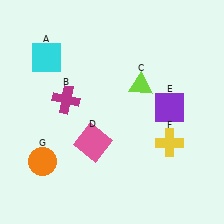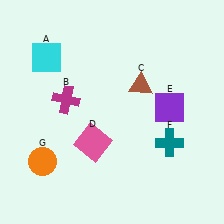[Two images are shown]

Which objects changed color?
C changed from lime to brown. F changed from yellow to teal.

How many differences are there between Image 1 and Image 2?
There are 2 differences between the two images.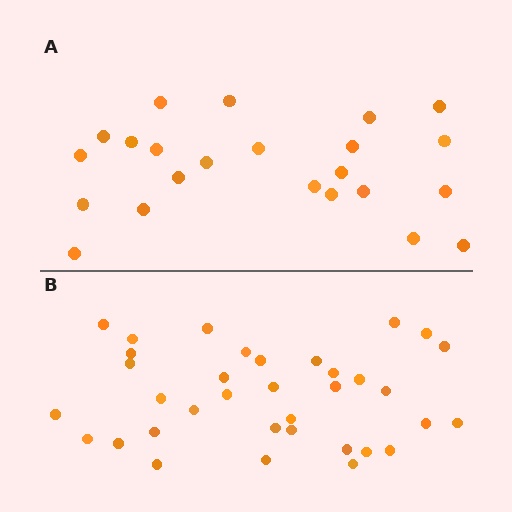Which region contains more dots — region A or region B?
Region B (the bottom region) has more dots.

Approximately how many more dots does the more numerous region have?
Region B has roughly 12 or so more dots than region A.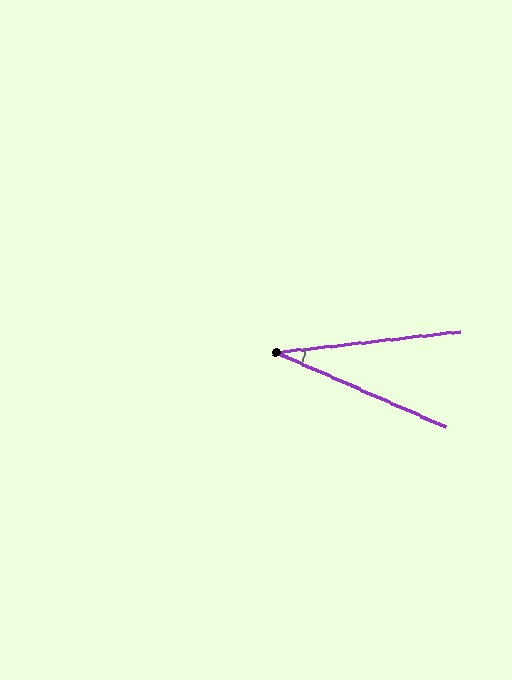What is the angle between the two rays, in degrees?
Approximately 30 degrees.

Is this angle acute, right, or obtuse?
It is acute.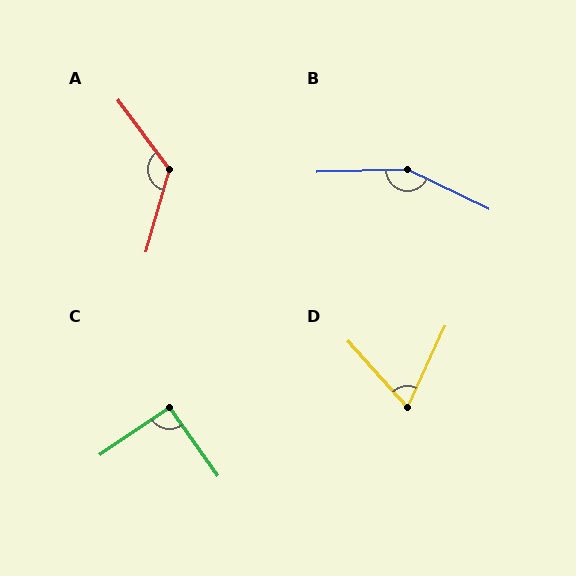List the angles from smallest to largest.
D (66°), C (91°), A (127°), B (153°).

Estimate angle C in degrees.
Approximately 91 degrees.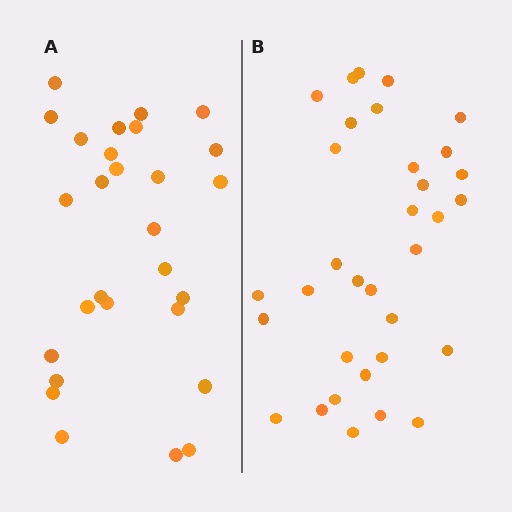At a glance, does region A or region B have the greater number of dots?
Region B (the right region) has more dots.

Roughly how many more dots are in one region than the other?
Region B has about 5 more dots than region A.